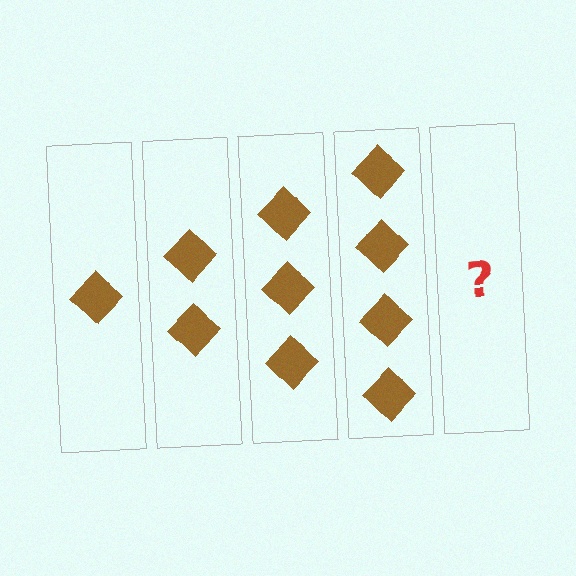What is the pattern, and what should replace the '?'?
The pattern is that each step adds one more diamond. The '?' should be 5 diamonds.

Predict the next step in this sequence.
The next step is 5 diamonds.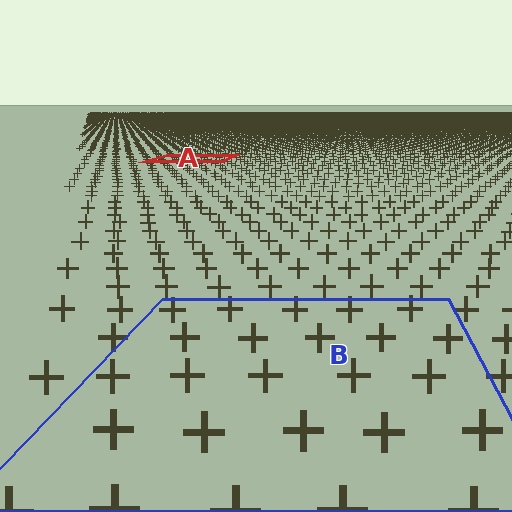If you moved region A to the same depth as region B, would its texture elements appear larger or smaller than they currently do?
They would appear larger. At a closer depth, the same texture elements are projected at a bigger on-screen size.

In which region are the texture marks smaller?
The texture marks are smaller in region A, because it is farther away.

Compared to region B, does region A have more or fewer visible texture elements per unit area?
Region A has more texture elements per unit area — they are packed more densely because it is farther away.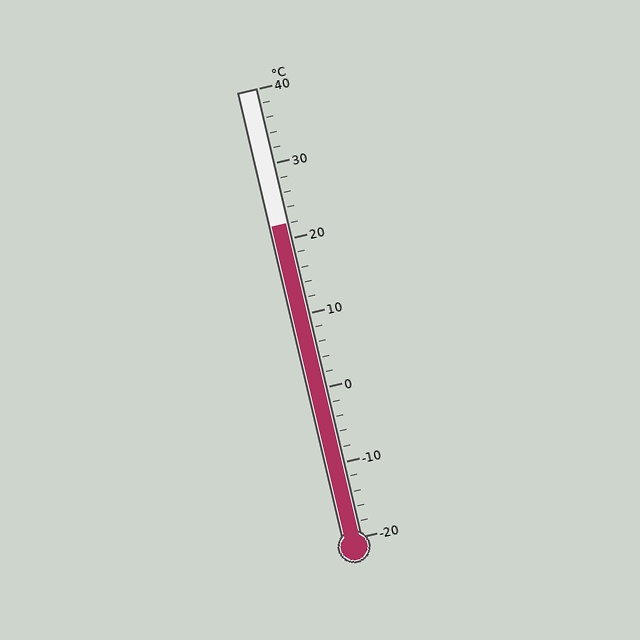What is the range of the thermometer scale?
The thermometer scale ranges from -20°C to 40°C.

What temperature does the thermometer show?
The thermometer shows approximately 22°C.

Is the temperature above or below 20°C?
The temperature is above 20°C.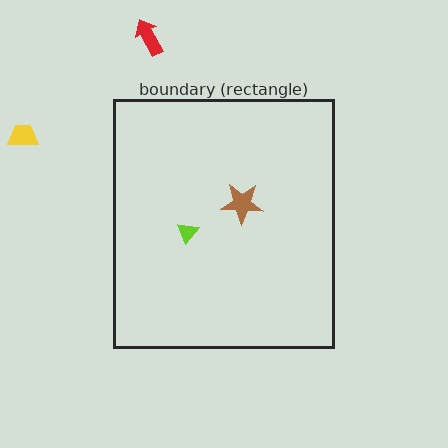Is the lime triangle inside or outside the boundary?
Inside.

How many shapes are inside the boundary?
2 inside, 2 outside.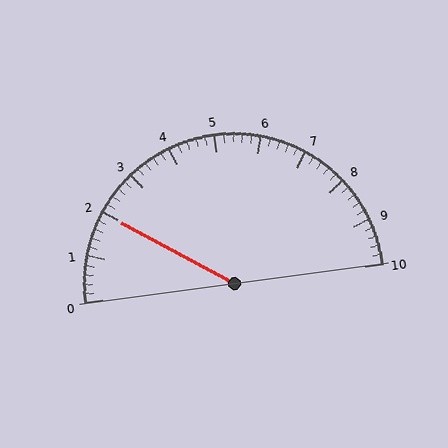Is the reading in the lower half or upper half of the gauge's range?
The reading is in the lower half of the range (0 to 10).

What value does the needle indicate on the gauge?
The needle indicates approximately 2.0.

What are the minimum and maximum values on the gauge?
The gauge ranges from 0 to 10.